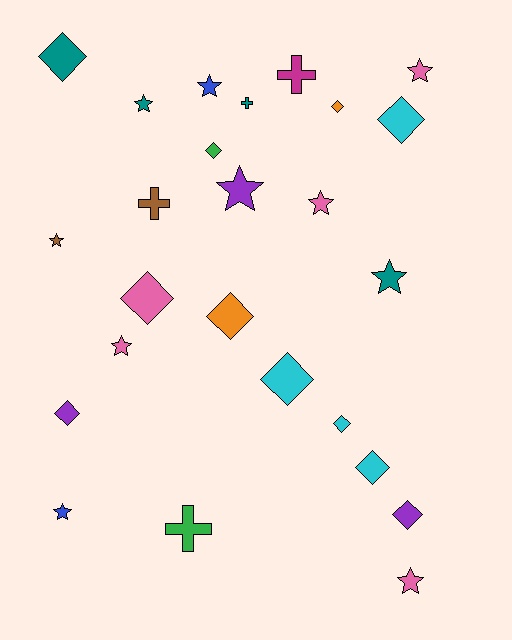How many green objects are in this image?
There are 2 green objects.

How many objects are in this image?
There are 25 objects.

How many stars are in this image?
There are 10 stars.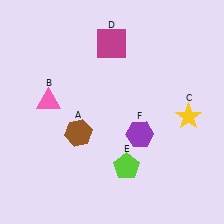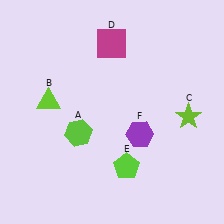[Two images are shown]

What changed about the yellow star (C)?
In Image 1, C is yellow. In Image 2, it changed to lime.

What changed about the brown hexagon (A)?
In Image 1, A is brown. In Image 2, it changed to lime.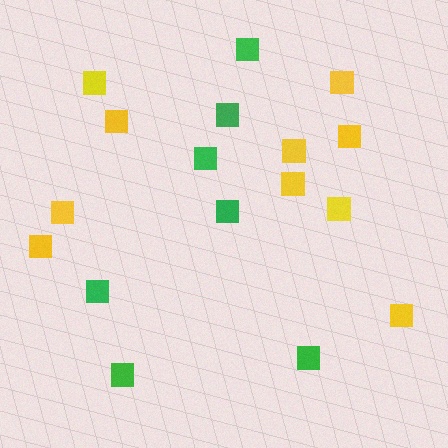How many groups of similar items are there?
There are 2 groups: one group of green squares (7) and one group of yellow squares (10).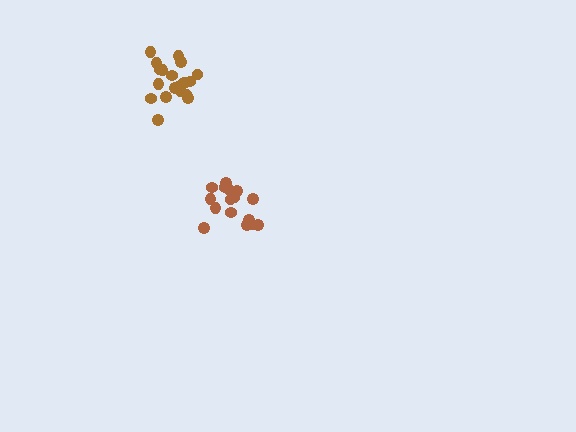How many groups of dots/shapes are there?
There are 2 groups.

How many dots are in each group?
Group 1: 19 dots, Group 2: 16 dots (35 total).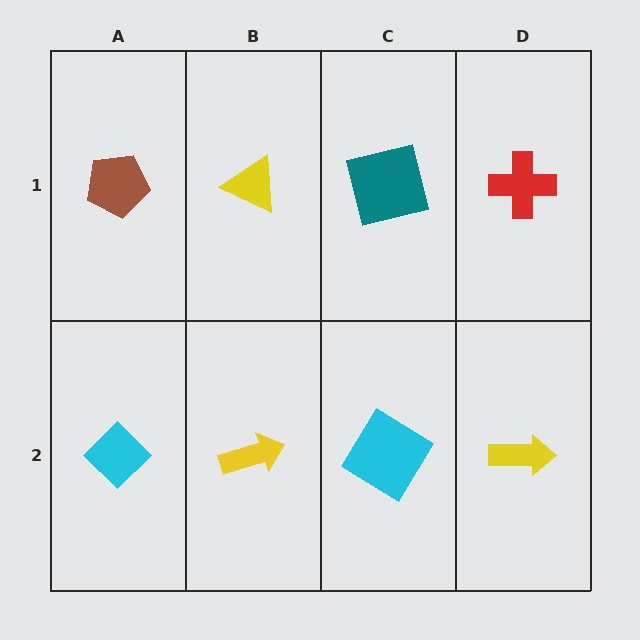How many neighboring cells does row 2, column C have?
3.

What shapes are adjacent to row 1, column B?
A yellow arrow (row 2, column B), a brown pentagon (row 1, column A), a teal square (row 1, column C).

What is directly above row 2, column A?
A brown pentagon.